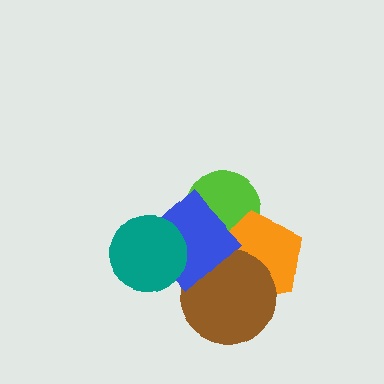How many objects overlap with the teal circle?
2 objects overlap with the teal circle.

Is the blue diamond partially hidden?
Yes, it is partially covered by another shape.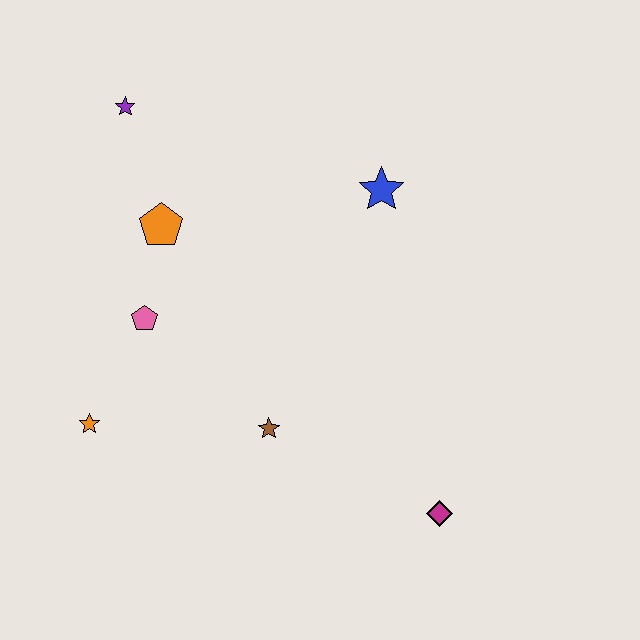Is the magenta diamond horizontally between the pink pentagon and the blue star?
No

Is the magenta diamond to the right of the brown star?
Yes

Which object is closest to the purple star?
The orange pentagon is closest to the purple star.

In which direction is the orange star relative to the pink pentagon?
The orange star is below the pink pentagon.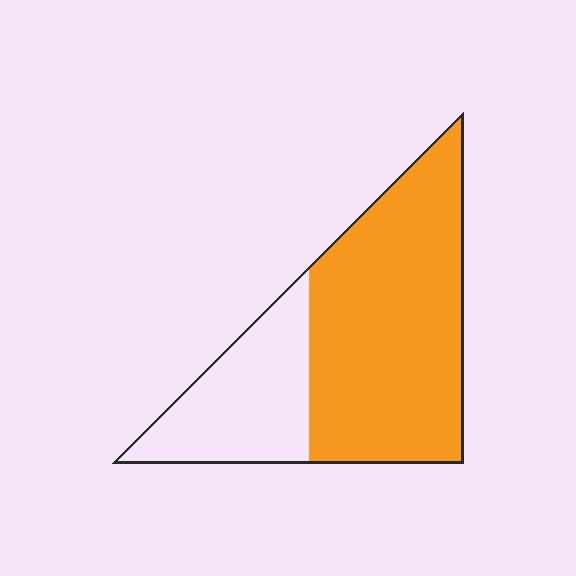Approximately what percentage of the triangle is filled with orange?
Approximately 70%.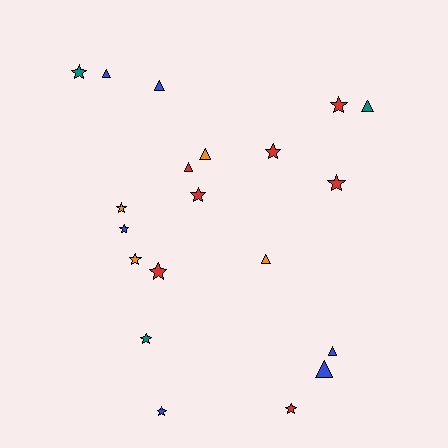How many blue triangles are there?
There are 4 blue triangles.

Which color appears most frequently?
Red, with 7 objects.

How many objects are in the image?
There are 20 objects.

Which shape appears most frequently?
Star, with 12 objects.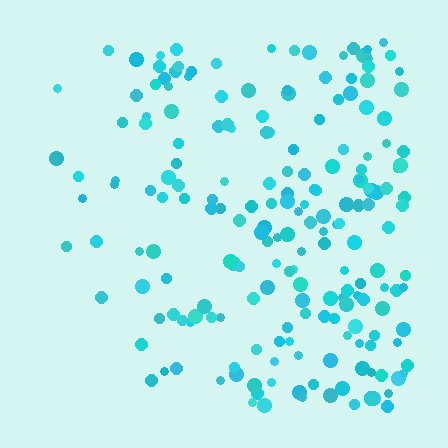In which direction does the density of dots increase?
From left to right, with the right side densest.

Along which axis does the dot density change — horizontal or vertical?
Horizontal.